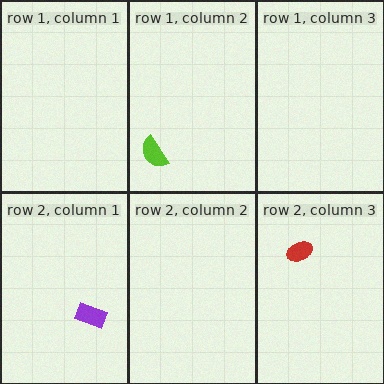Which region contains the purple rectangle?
The row 2, column 1 region.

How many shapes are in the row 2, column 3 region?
1.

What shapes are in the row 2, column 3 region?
The red ellipse.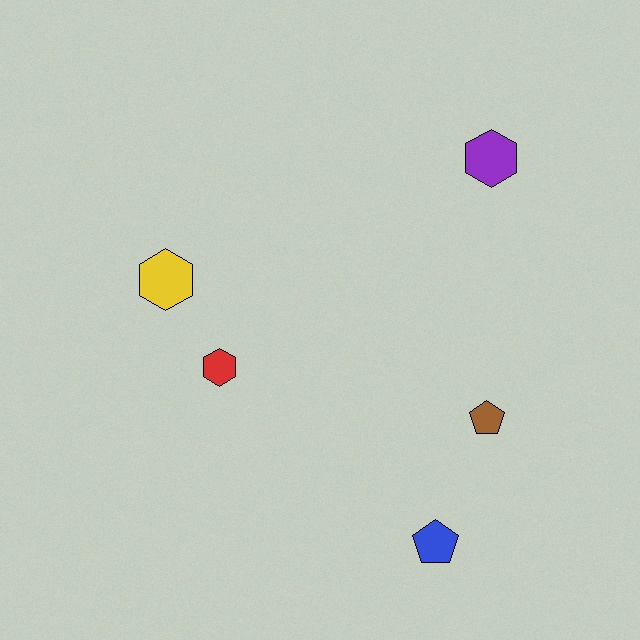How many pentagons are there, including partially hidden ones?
There are 2 pentagons.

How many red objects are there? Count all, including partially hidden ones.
There is 1 red object.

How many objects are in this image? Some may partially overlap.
There are 5 objects.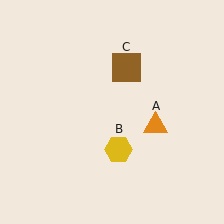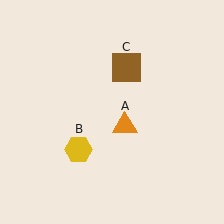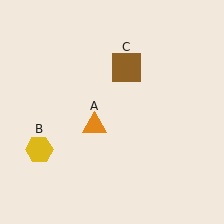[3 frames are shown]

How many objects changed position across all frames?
2 objects changed position: orange triangle (object A), yellow hexagon (object B).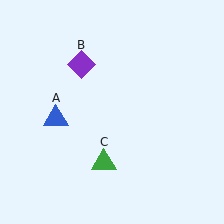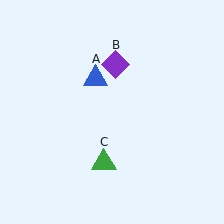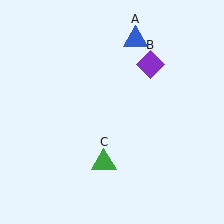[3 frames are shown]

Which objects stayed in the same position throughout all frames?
Green triangle (object C) remained stationary.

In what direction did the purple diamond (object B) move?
The purple diamond (object B) moved right.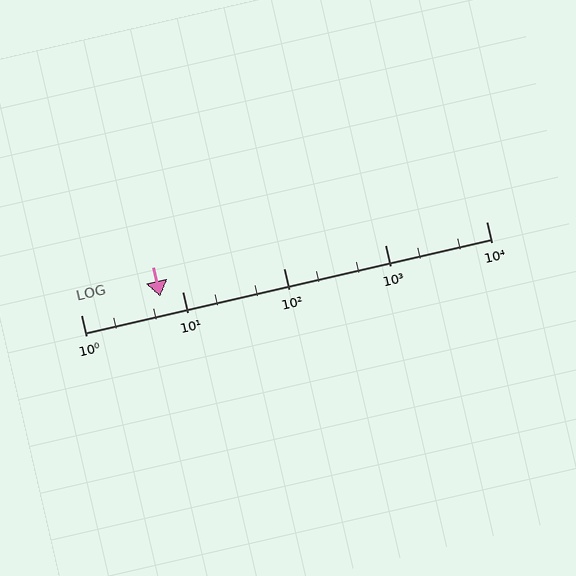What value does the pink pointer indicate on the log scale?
The pointer indicates approximately 6.1.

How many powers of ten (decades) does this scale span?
The scale spans 4 decades, from 1 to 10000.